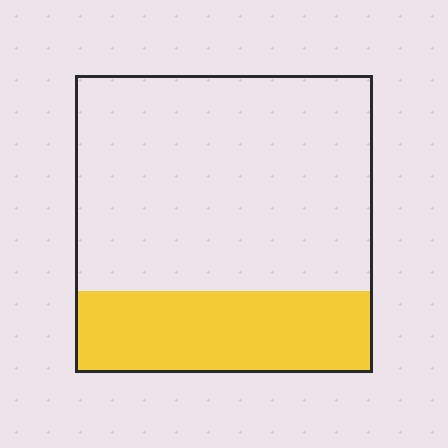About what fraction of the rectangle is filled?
About one quarter (1/4).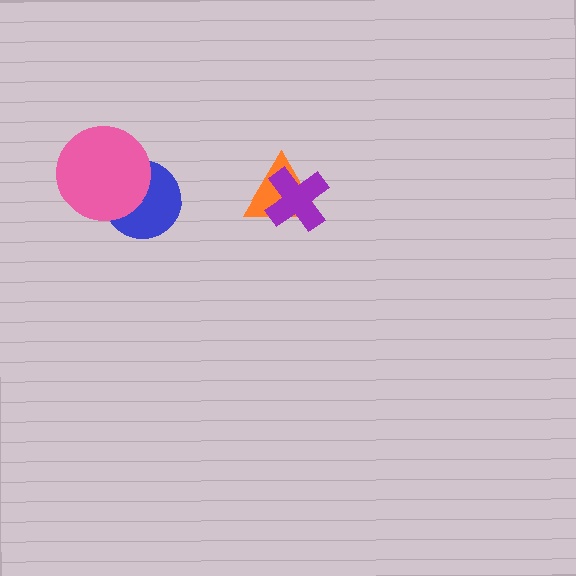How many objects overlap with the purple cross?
1 object overlaps with the purple cross.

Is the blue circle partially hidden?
Yes, it is partially covered by another shape.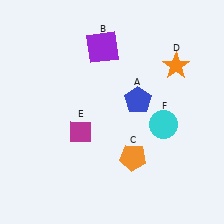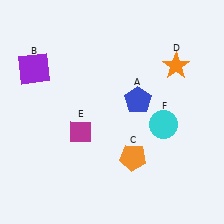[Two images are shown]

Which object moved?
The purple square (B) moved left.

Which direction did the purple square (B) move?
The purple square (B) moved left.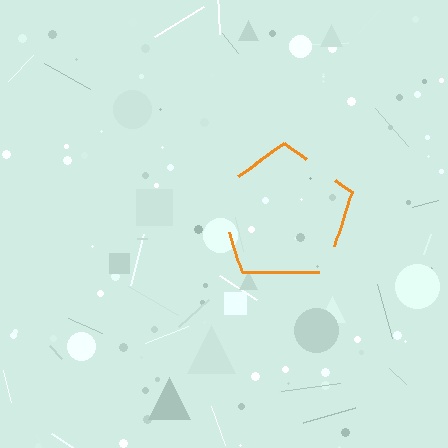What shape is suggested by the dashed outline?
The dashed outline suggests a pentagon.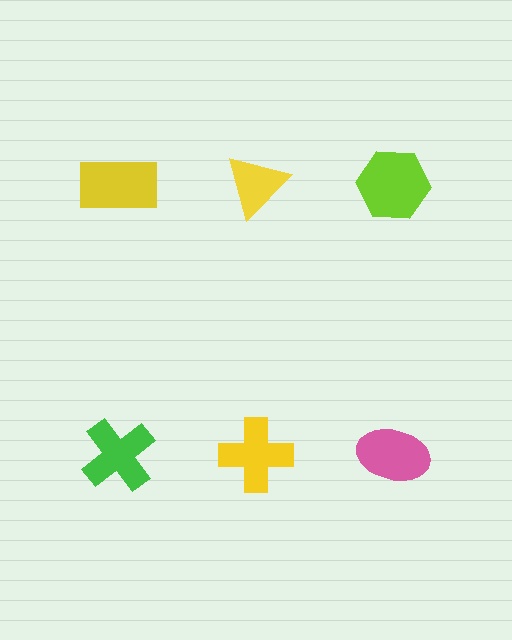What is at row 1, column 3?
A lime hexagon.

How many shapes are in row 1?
3 shapes.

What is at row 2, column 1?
A green cross.